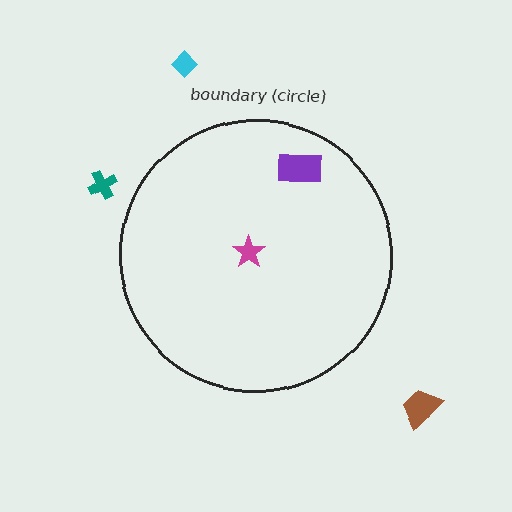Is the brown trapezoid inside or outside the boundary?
Outside.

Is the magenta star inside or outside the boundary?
Inside.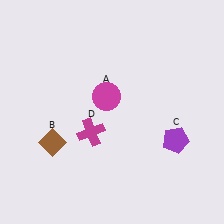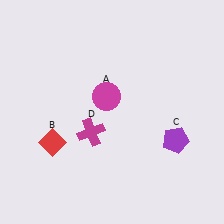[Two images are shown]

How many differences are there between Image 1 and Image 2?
There is 1 difference between the two images.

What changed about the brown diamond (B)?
In Image 1, B is brown. In Image 2, it changed to red.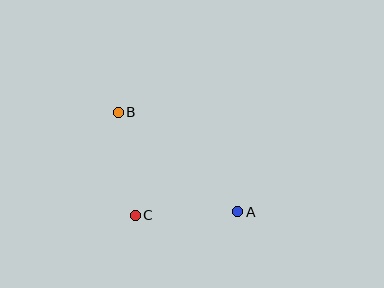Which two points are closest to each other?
Points A and C are closest to each other.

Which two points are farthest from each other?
Points A and B are farthest from each other.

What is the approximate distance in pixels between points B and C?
The distance between B and C is approximately 104 pixels.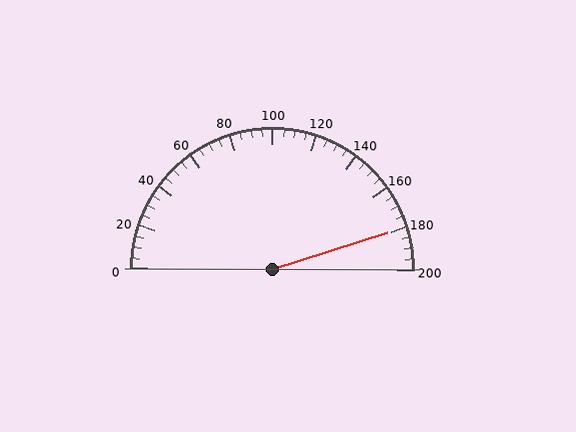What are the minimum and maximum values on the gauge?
The gauge ranges from 0 to 200.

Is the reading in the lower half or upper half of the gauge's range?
The reading is in the upper half of the range (0 to 200).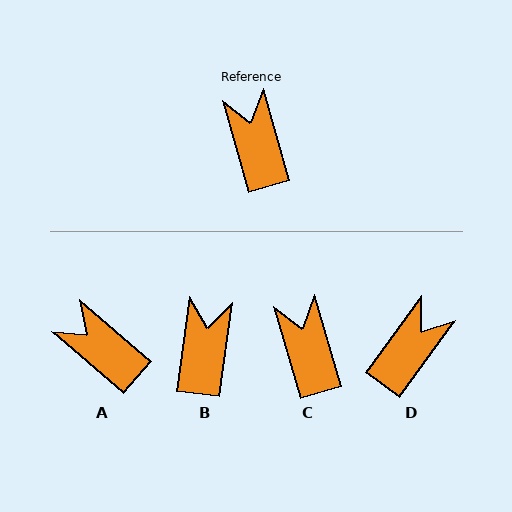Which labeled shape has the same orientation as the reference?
C.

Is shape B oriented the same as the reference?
No, it is off by about 24 degrees.